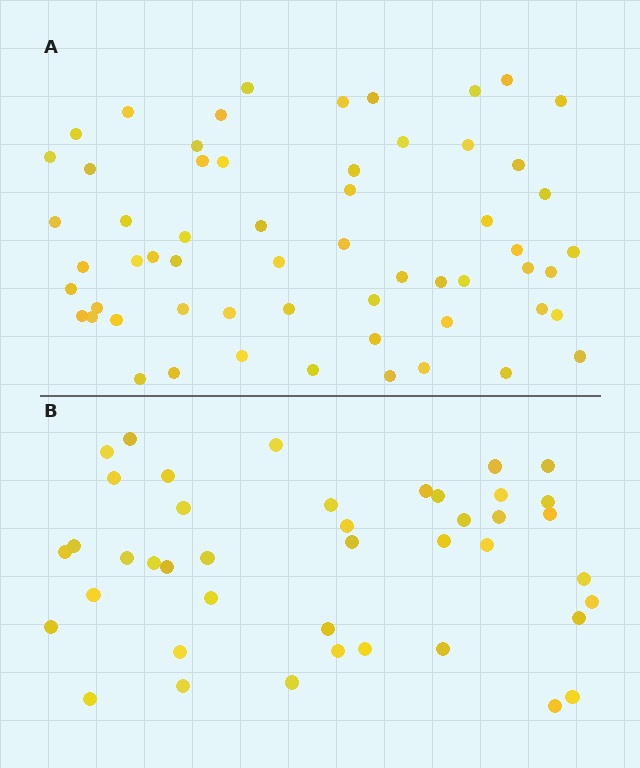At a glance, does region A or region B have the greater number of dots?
Region A (the top region) has more dots.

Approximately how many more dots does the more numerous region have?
Region A has approximately 15 more dots than region B.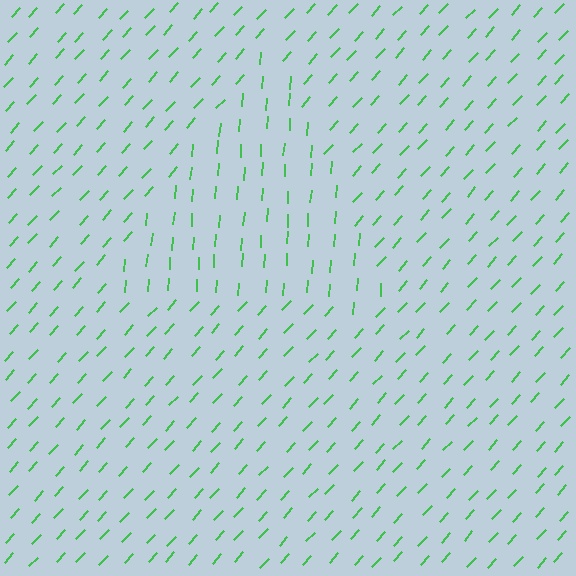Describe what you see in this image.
The image is filled with small green line segments. A triangle region in the image has lines oriented differently from the surrounding lines, creating a visible texture boundary.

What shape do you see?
I see a triangle.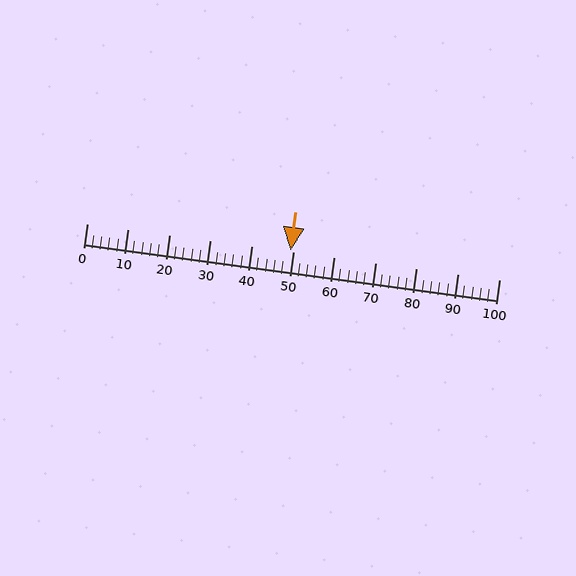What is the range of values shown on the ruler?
The ruler shows values from 0 to 100.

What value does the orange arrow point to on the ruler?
The orange arrow points to approximately 49.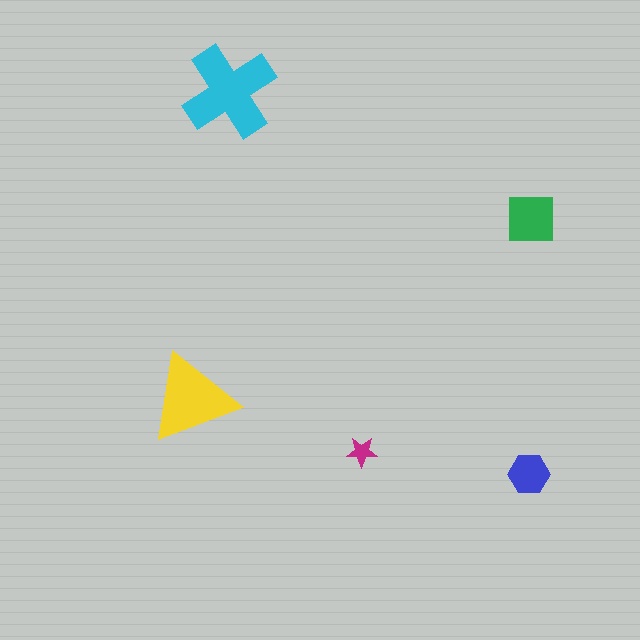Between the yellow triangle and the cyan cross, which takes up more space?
The cyan cross.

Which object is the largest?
The cyan cross.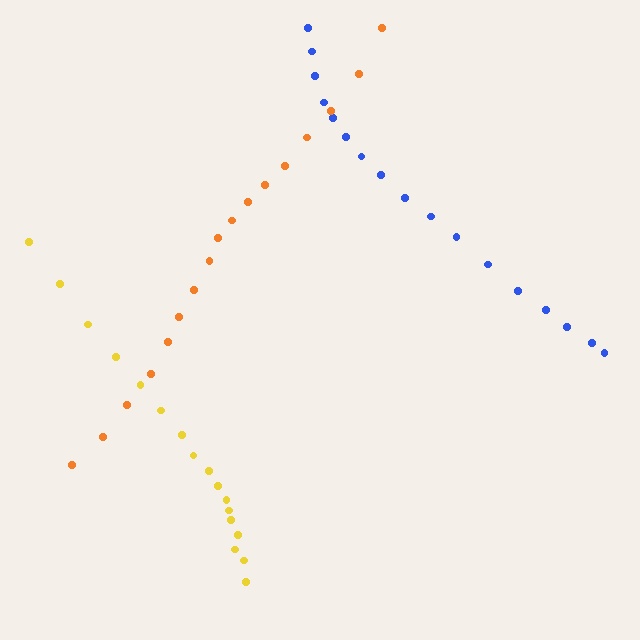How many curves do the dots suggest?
There are 3 distinct paths.